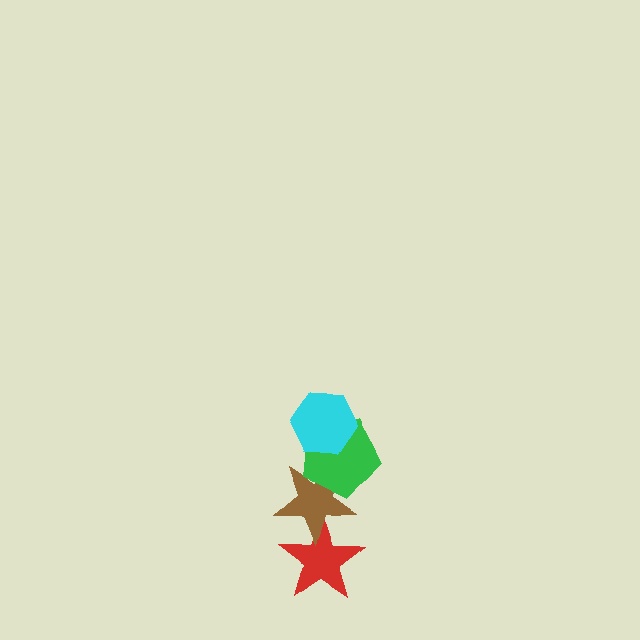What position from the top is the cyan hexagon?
The cyan hexagon is 1st from the top.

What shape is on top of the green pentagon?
The cyan hexagon is on top of the green pentagon.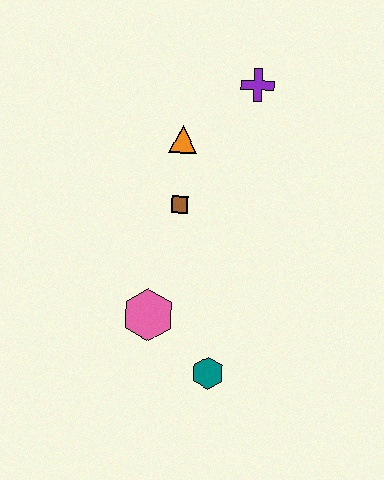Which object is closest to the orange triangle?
The brown square is closest to the orange triangle.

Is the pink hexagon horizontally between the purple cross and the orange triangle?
No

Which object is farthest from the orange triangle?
The teal hexagon is farthest from the orange triangle.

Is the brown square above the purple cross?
No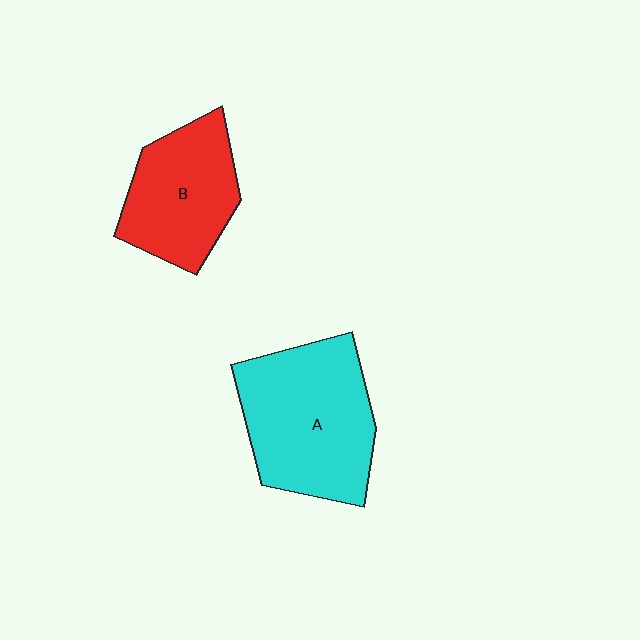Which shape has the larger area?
Shape A (cyan).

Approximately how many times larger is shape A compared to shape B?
Approximately 1.4 times.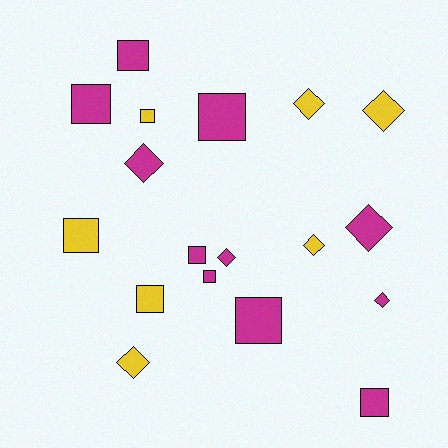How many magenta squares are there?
There are 7 magenta squares.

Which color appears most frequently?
Magenta, with 11 objects.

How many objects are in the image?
There are 18 objects.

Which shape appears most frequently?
Square, with 10 objects.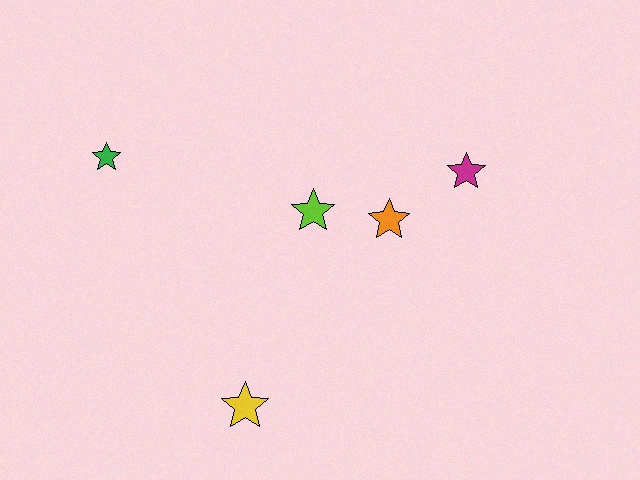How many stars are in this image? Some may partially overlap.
There are 5 stars.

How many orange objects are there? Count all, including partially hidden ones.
There is 1 orange object.